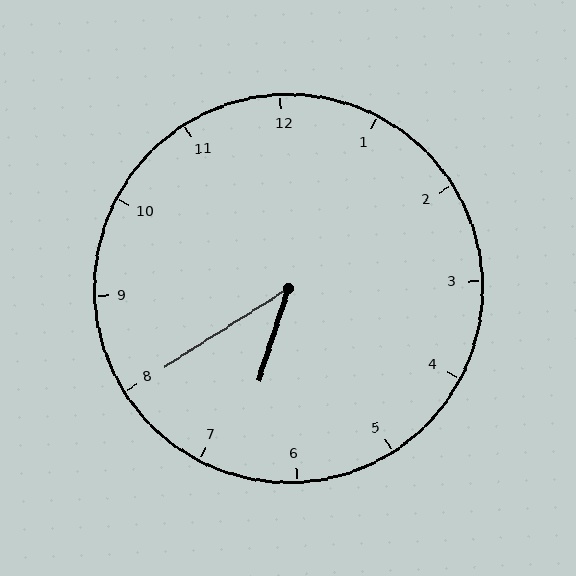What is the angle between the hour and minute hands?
Approximately 40 degrees.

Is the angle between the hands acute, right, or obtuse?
It is acute.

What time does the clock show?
6:40.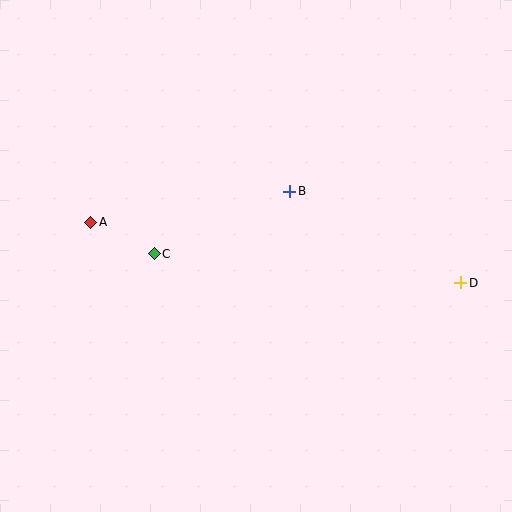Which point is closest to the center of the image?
Point B at (290, 191) is closest to the center.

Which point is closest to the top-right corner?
Point D is closest to the top-right corner.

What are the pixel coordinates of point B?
Point B is at (290, 191).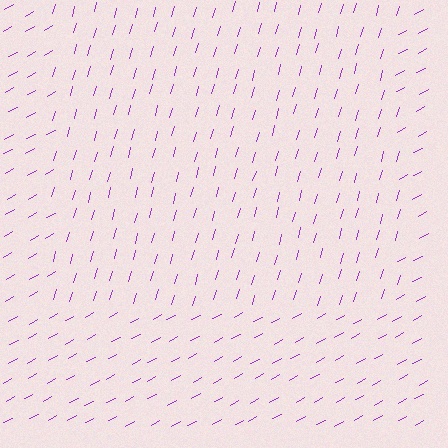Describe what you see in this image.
The image is filled with small purple line segments. A rectangle region in the image has lines oriented differently from the surrounding lines, creating a visible texture boundary.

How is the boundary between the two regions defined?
The boundary is defined purely by a change in line orientation (approximately 45 degrees difference). All lines are the same color and thickness.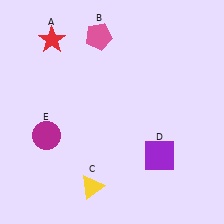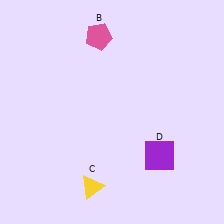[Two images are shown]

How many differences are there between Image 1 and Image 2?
There are 2 differences between the two images.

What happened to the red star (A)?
The red star (A) was removed in Image 2. It was in the top-left area of Image 1.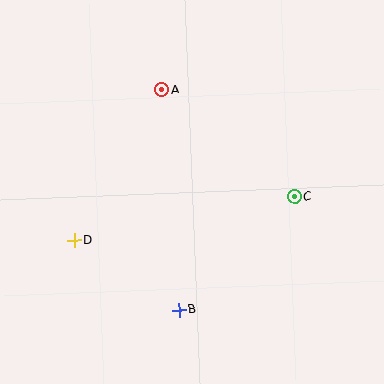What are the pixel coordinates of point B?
Point B is at (179, 310).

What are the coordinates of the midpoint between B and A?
The midpoint between B and A is at (170, 200).